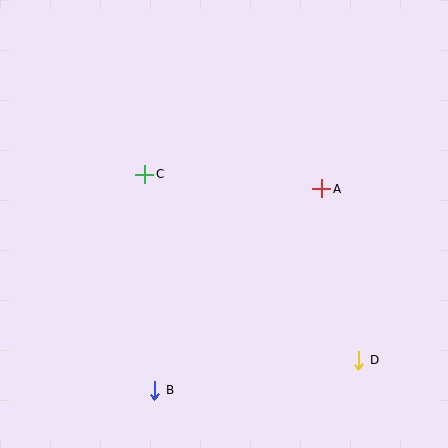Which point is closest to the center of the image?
Point C at (145, 174) is closest to the center.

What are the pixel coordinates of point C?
Point C is at (145, 174).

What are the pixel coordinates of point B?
Point B is at (155, 390).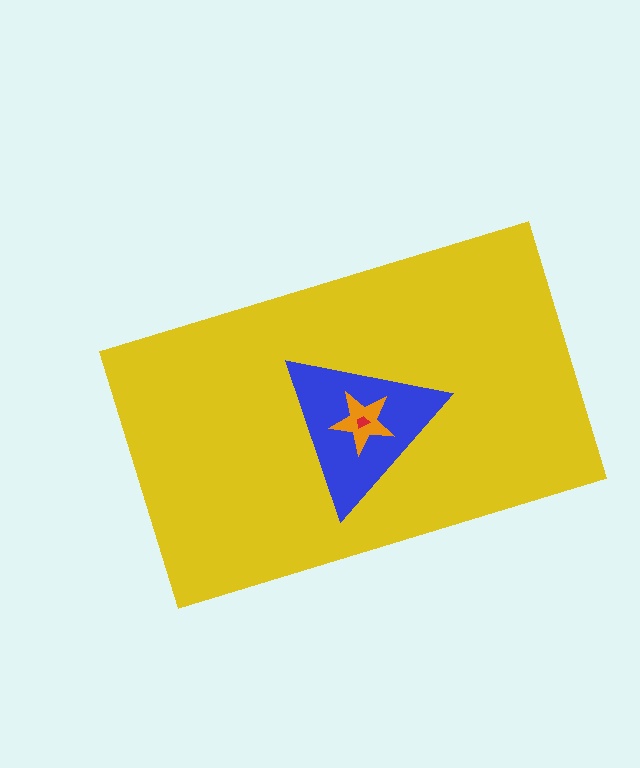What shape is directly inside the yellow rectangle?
The blue triangle.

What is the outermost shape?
The yellow rectangle.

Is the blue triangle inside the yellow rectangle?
Yes.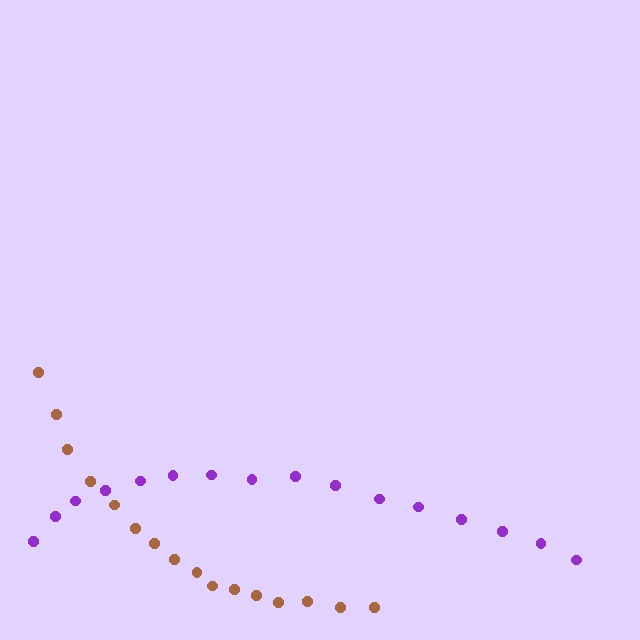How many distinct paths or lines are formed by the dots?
There are 2 distinct paths.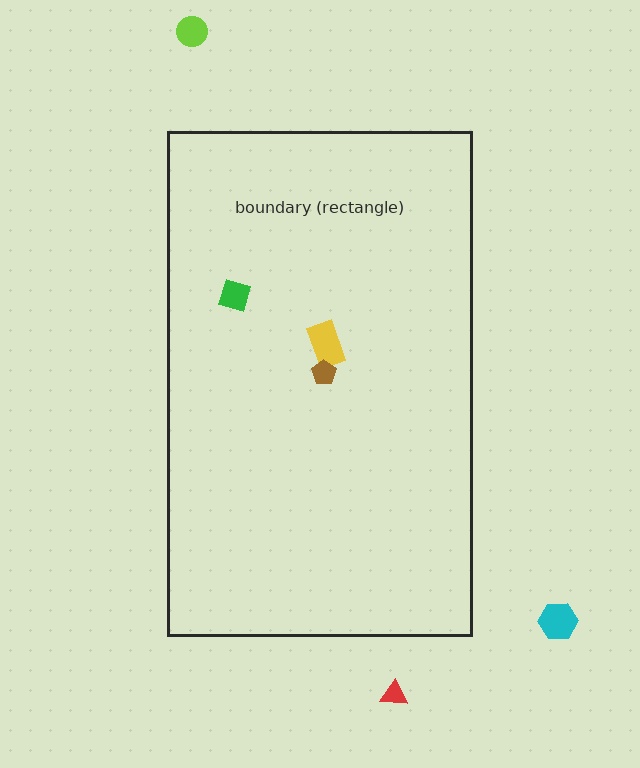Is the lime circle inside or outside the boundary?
Outside.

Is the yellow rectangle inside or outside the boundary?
Inside.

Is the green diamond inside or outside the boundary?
Inside.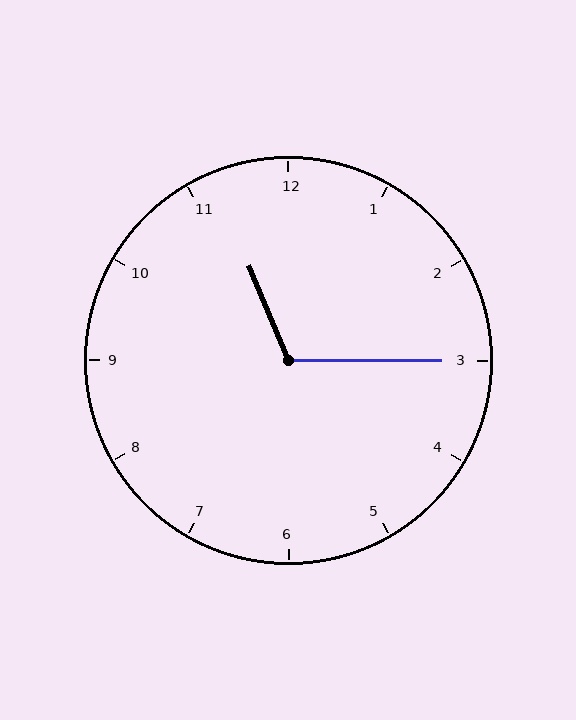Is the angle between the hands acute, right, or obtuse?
It is obtuse.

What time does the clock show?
11:15.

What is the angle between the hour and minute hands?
Approximately 112 degrees.